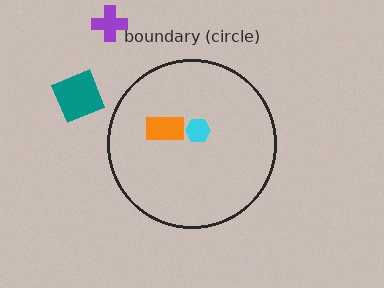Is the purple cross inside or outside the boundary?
Outside.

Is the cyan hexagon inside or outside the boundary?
Inside.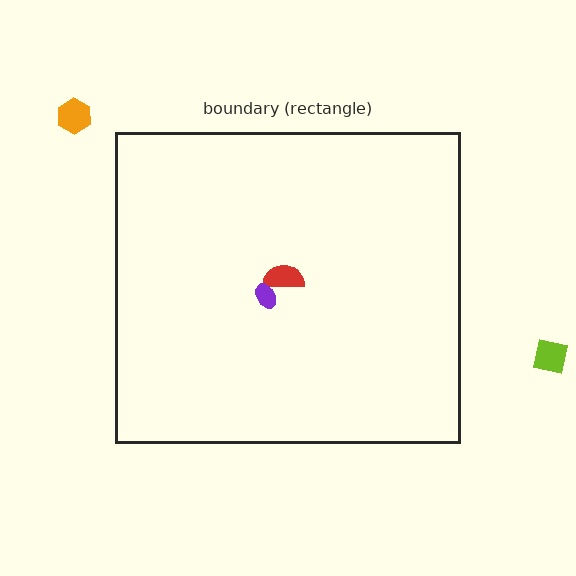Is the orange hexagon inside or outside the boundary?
Outside.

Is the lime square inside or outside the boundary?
Outside.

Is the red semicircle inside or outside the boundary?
Inside.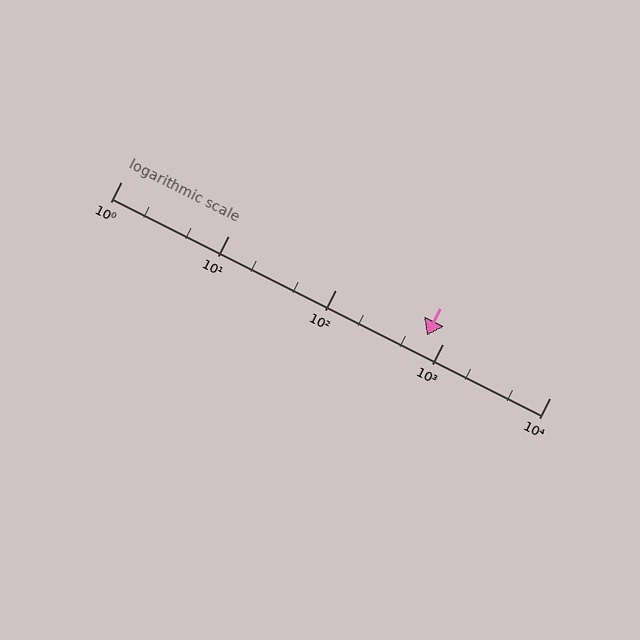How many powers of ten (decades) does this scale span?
The scale spans 4 decades, from 1 to 10000.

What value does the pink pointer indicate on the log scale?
The pointer indicates approximately 710.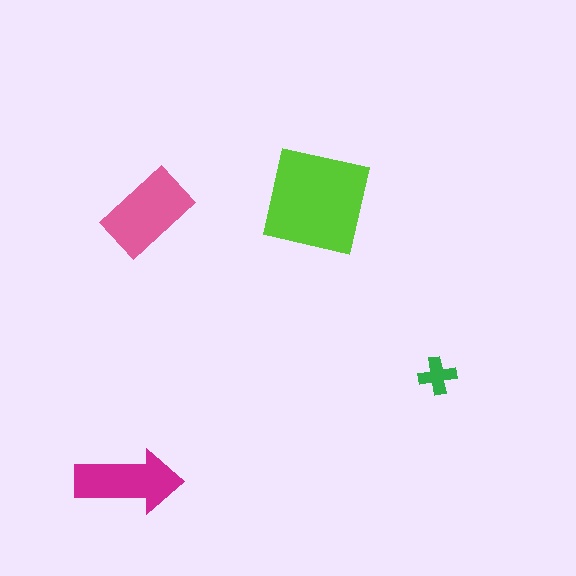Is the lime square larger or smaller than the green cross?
Larger.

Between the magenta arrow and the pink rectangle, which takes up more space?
The pink rectangle.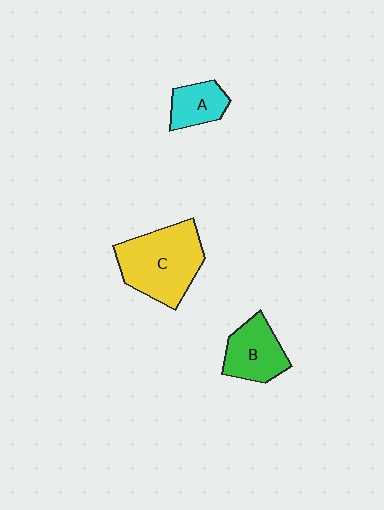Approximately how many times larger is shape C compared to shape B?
Approximately 1.7 times.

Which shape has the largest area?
Shape C (yellow).